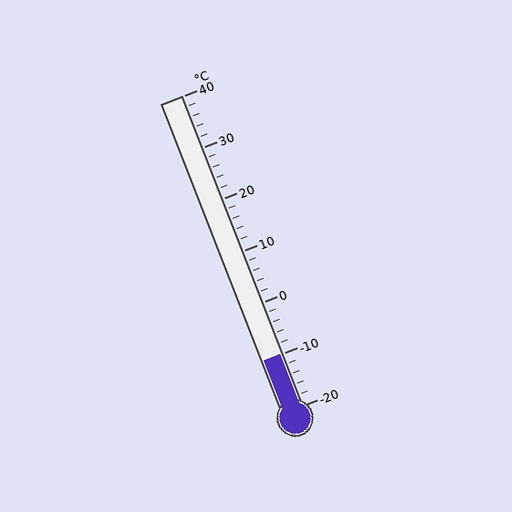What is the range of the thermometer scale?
The thermometer scale ranges from -20°C to 40°C.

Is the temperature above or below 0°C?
The temperature is below 0°C.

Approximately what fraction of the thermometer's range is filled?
The thermometer is filled to approximately 15% of its range.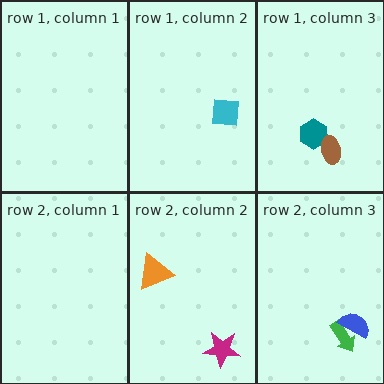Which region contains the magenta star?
The row 2, column 2 region.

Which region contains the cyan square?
The row 1, column 2 region.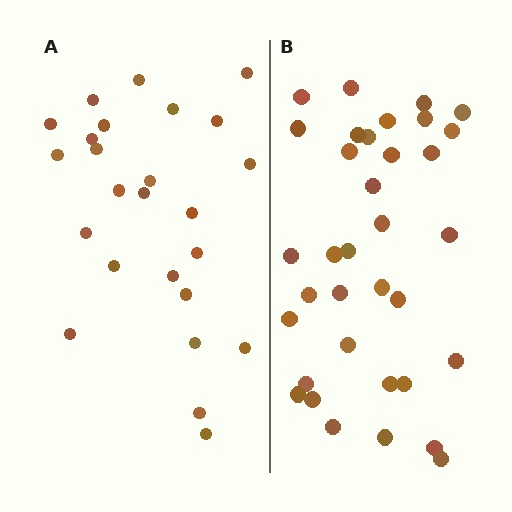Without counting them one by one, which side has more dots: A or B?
Region B (the right region) has more dots.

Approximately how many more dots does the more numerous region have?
Region B has roughly 10 or so more dots than region A.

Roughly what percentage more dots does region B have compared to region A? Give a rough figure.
About 40% more.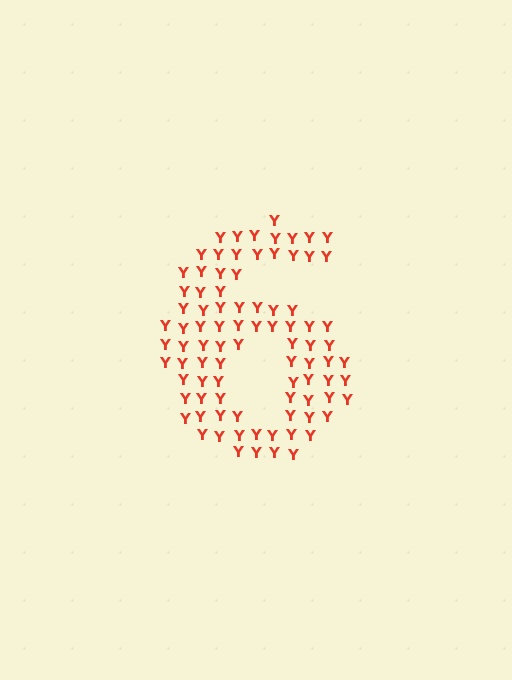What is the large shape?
The large shape is the digit 6.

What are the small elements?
The small elements are letter Y's.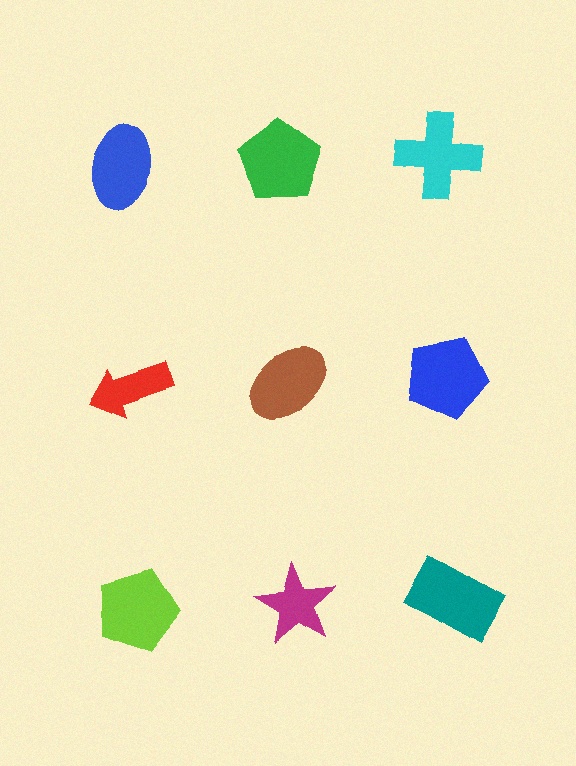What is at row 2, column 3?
A blue pentagon.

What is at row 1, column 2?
A green pentagon.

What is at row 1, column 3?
A cyan cross.